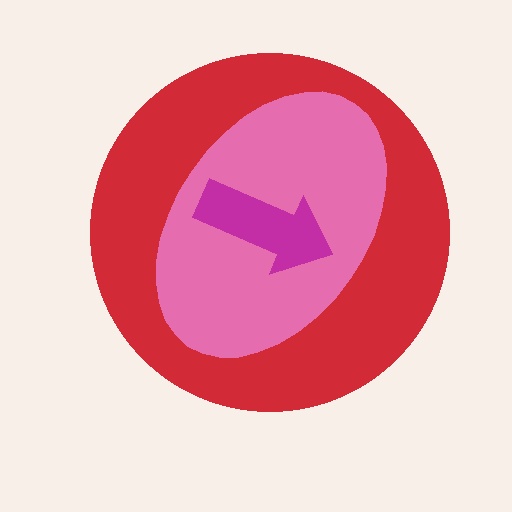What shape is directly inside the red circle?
The pink ellipse.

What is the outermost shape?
The red circle.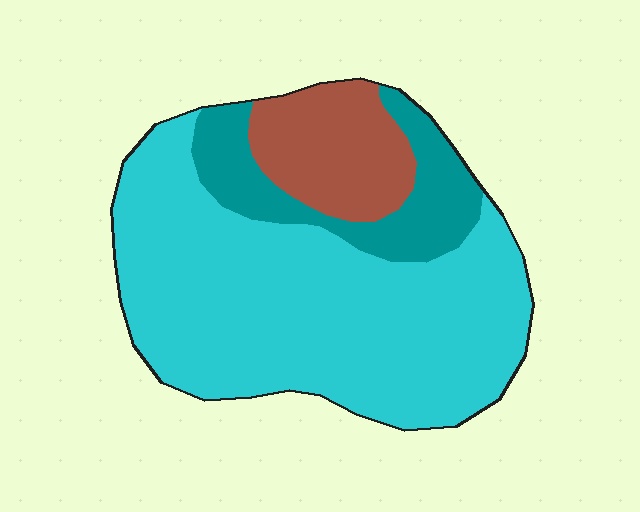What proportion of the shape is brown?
Brown covers 16% of the shape.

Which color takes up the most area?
Cyan, at roughly 65%.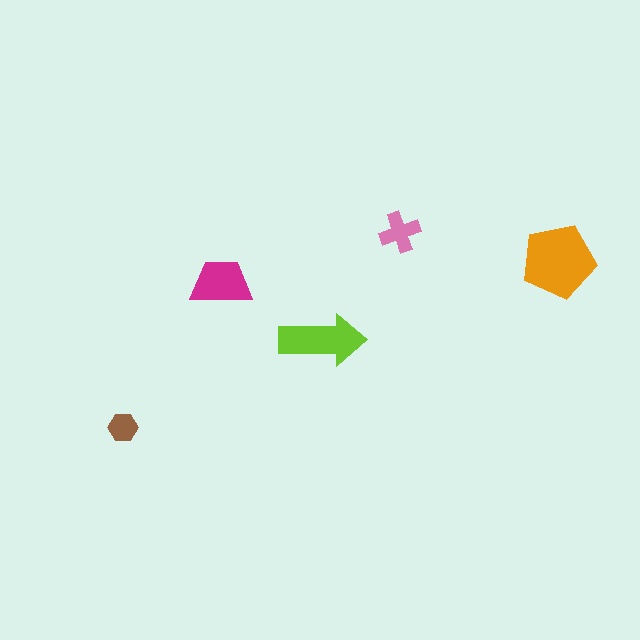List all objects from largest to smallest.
The orange pentagon, the lime arrow, the magenta trapezoid, the pink cross, the brown hexagon.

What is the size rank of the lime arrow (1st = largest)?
2nd.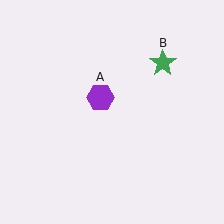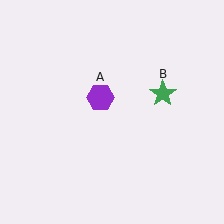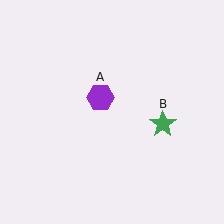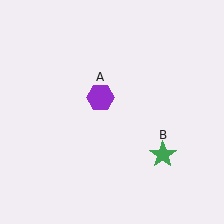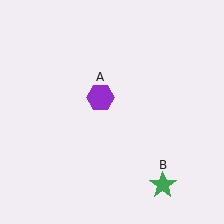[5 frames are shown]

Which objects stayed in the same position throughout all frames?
Purple hexagon (object A) remained stationary.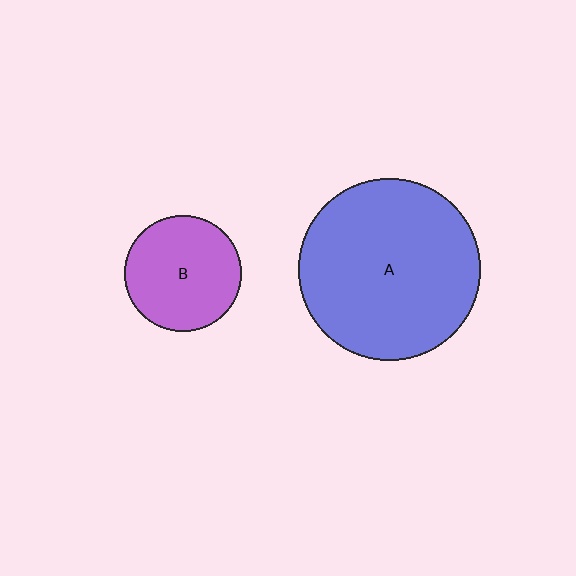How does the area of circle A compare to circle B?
Approximately 2.4 times.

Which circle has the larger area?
Circle A (blue).